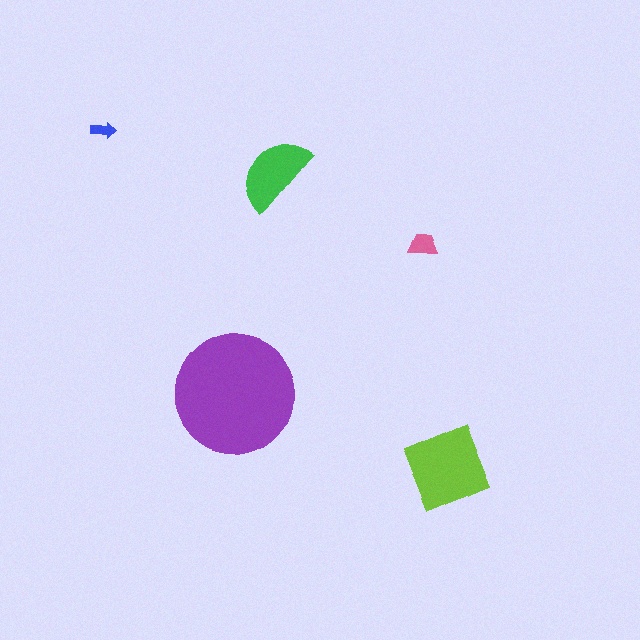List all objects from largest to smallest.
The purple circle, the lime diamond, the green semicircle, the pink trapezoid, the blue arrow.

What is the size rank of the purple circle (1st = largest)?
1st.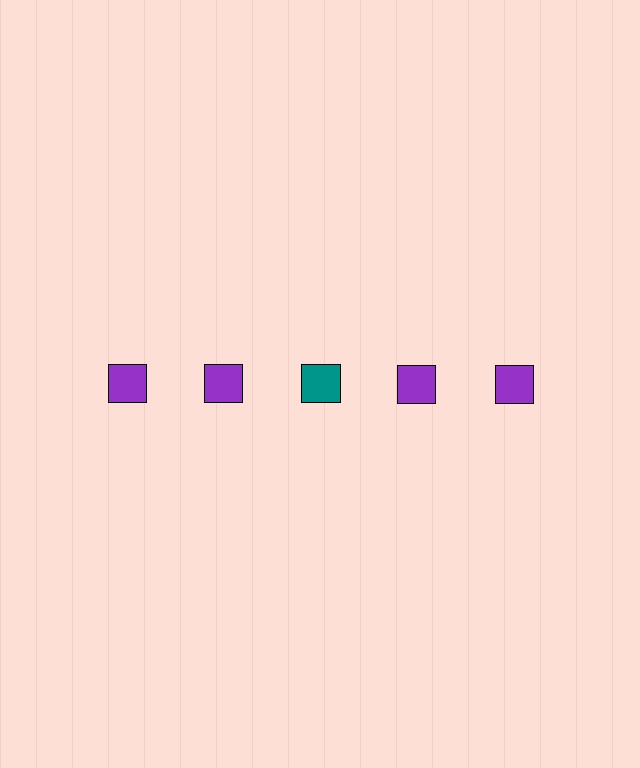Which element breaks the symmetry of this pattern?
The teal square in the top row, center column breaks the symmetry. All other shapes are purple squares.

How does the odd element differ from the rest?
It has a different color: teal instead of purple.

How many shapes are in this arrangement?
There are 5 shapes arranged in a grid pattern.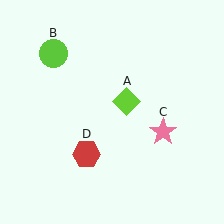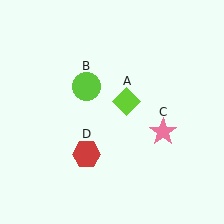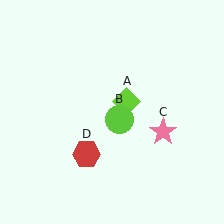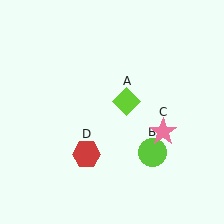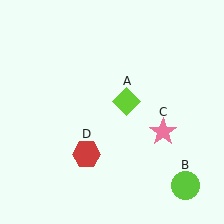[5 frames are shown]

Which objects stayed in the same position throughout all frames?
Lime diamond (object A) and pink star (object C) and red hexagon (object D) remained stationary.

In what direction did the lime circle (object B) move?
The lime circle (object B) moved down and to the right.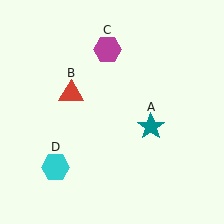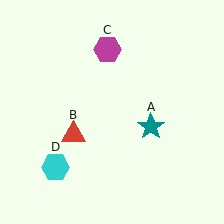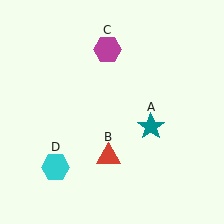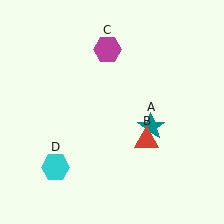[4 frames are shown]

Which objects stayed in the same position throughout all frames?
Teal star (object A) and magenta hexagon (object C) and cyan hexagon (object D) remained stationary.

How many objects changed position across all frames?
1 object changed position: red triangle (object B).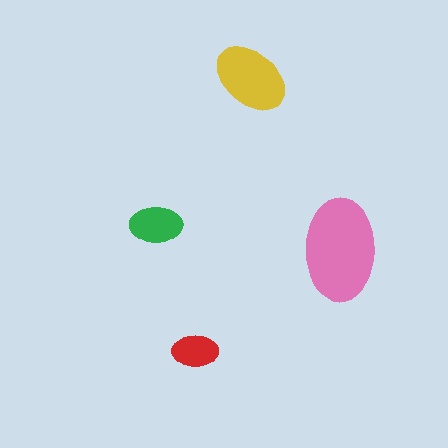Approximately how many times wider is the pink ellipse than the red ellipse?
About 2 times wider.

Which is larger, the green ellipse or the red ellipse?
The green one.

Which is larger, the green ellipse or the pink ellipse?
The pink one.